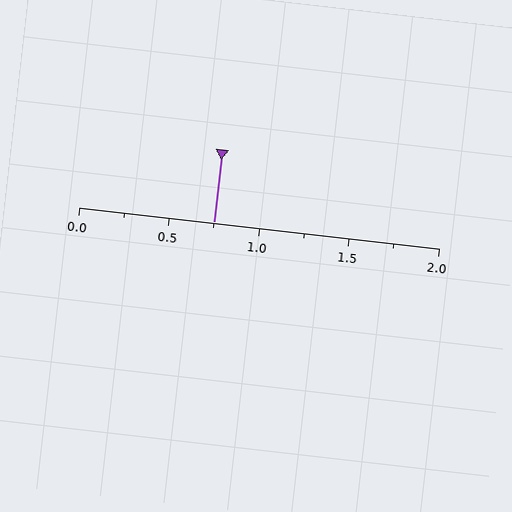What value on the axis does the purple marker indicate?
The marker indicates approximately 0.75.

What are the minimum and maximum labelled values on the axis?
The axis runs from 0.0 to 2.0.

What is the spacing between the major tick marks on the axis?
The major ticks are spaced 0.5 apart.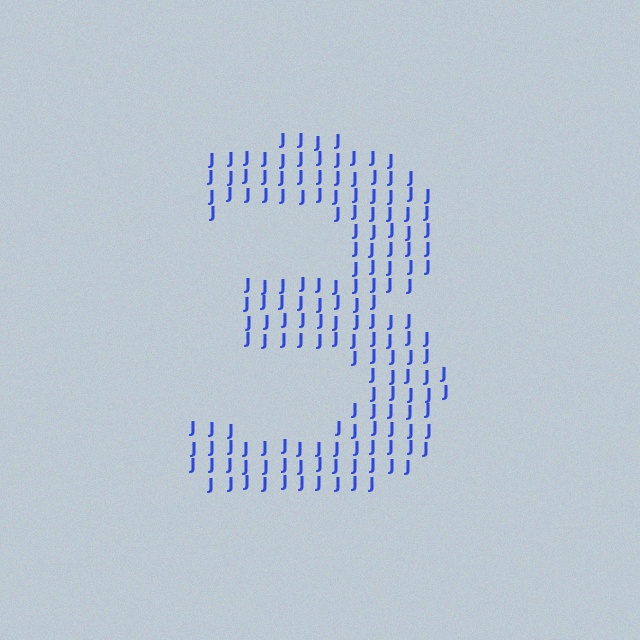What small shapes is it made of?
It is made of small letter J's.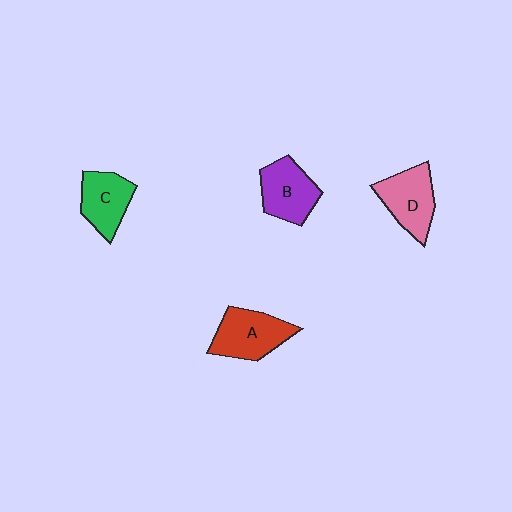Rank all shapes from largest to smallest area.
From largest to smallest: A (red), D (pink), B (purple), C (green).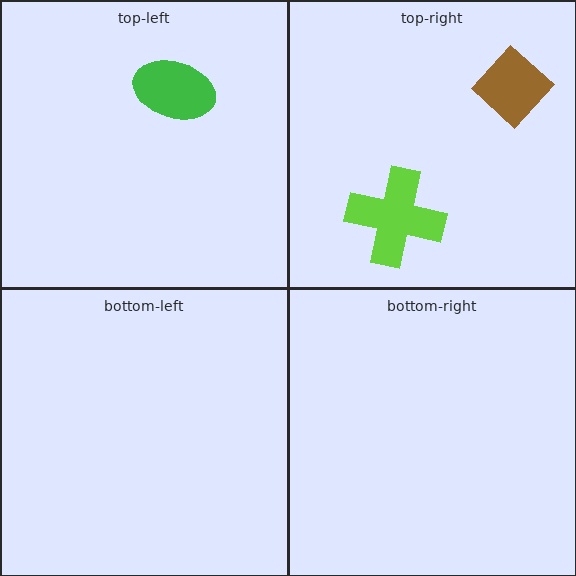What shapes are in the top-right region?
The brown diamond, the lime cross.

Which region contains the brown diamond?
The top-right region.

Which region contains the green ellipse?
The top-left region.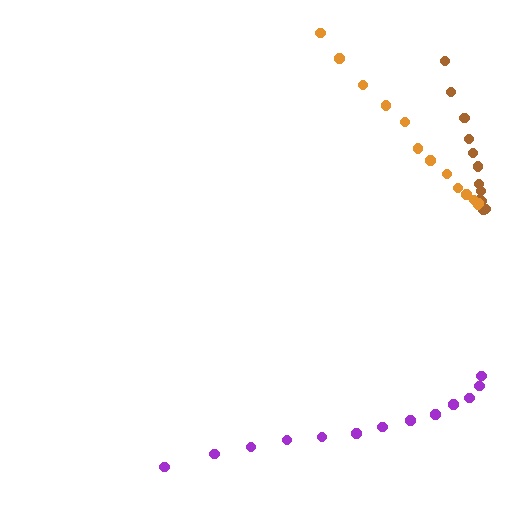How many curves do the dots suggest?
There are 3 distinct paths.